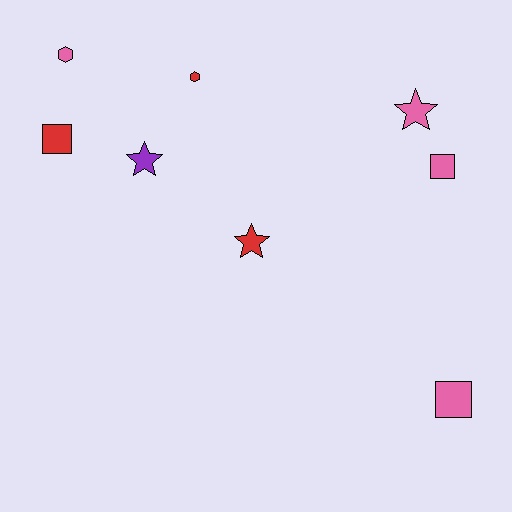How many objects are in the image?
There are 8 objects.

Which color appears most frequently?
Pink, with 4 objects.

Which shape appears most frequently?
Star, with 3 objects.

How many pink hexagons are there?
There is 1 pink hexagon.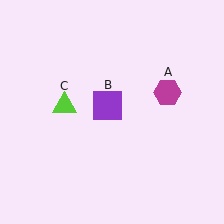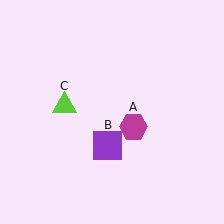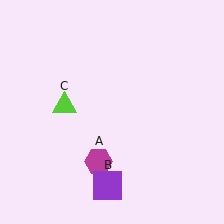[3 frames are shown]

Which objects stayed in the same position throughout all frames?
Lime triangle (object C) remained stationary.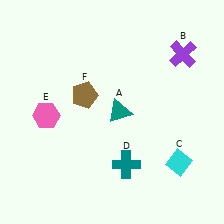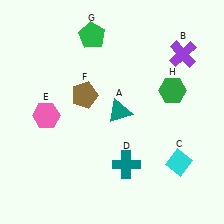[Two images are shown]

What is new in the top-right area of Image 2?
A green hexagon (H) was added in the top-right area of Image 2.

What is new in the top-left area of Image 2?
A green pentagon (G) was added in the top-left area of Image 2.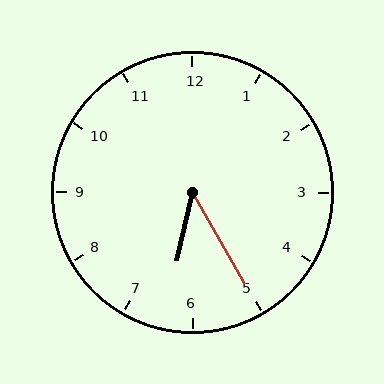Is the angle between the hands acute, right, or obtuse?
It is acute.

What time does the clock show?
6:25.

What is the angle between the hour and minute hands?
Approximately 42 degrees.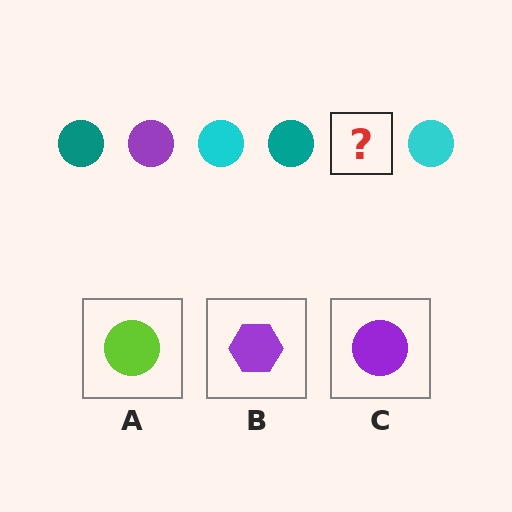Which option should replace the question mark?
Option C.